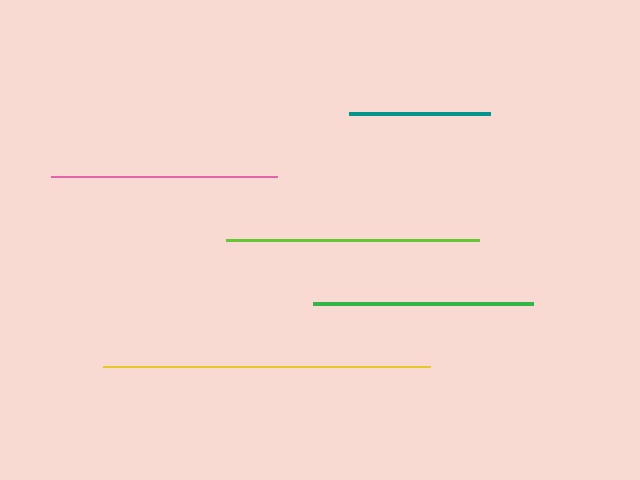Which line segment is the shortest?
The teal line is the shortest at approximately 141 pixels.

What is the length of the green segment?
The green segment is approximately 220 pixels long.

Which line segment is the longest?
The yellow line is the longest at approximately 327 pixels.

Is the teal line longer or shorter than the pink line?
The pink line is longer than the teal line.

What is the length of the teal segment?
The teal segment is approximately 141 pixels long.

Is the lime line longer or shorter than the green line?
The lime line is longer than the green line.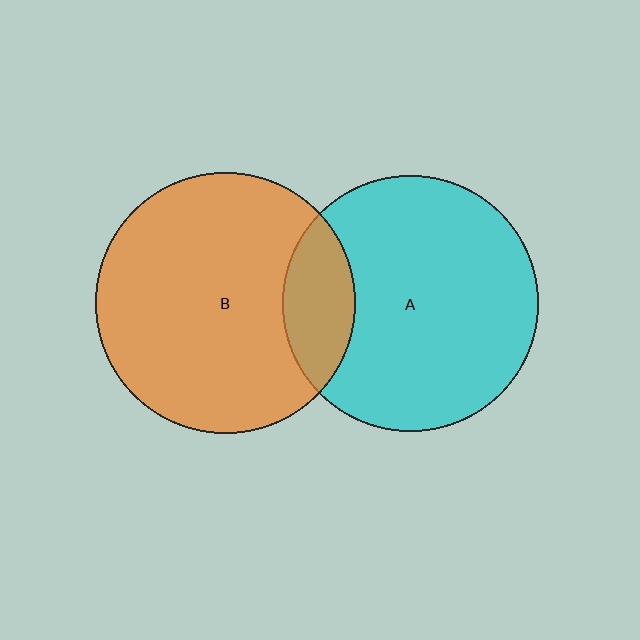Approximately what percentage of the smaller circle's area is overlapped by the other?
Approximately 20%.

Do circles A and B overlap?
Yes.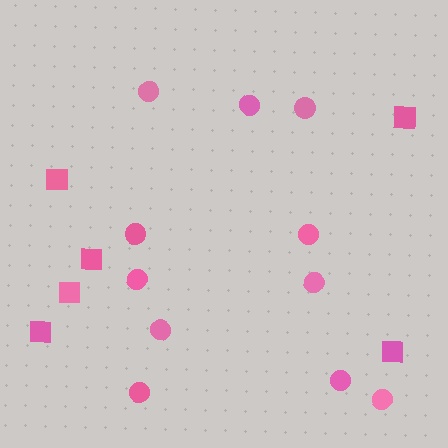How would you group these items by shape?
There are 2 groups: one group of circles (11) and one group of squares (6).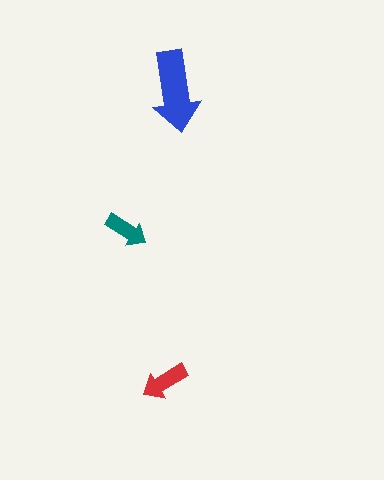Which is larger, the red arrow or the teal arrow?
The red one.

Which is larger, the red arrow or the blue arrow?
The blue one.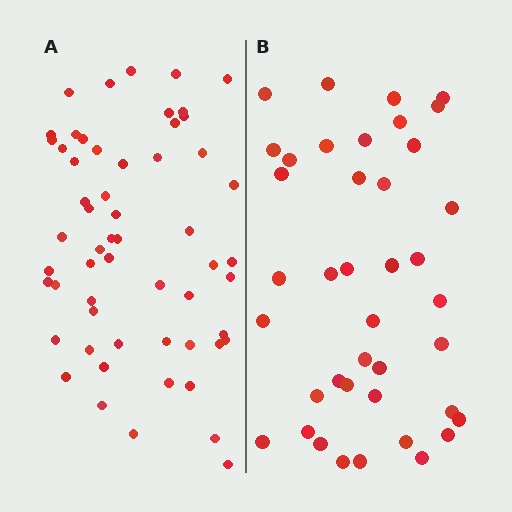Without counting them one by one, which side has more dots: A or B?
Region A (the left region) has more dots.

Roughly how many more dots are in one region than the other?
Region A has approximately 15 more dots than region B.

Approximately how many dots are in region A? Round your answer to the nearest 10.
About 60 dots. (The exact count is 57, which rounds to 60.)